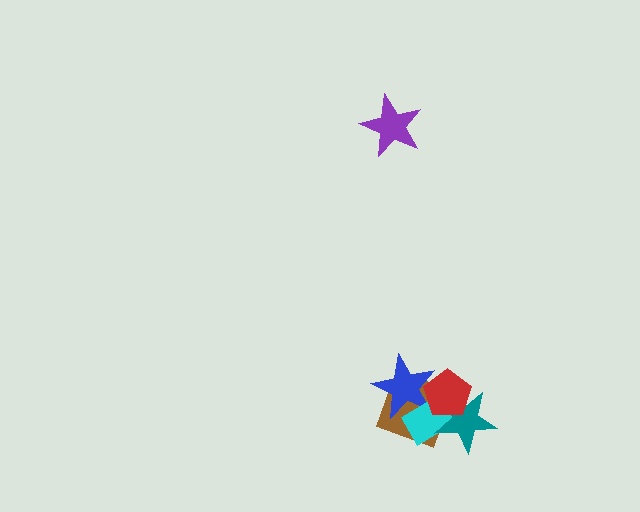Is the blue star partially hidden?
Yes, it is partially covered by another shape.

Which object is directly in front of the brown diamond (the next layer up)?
The blue star is directly in front of the brown diamond.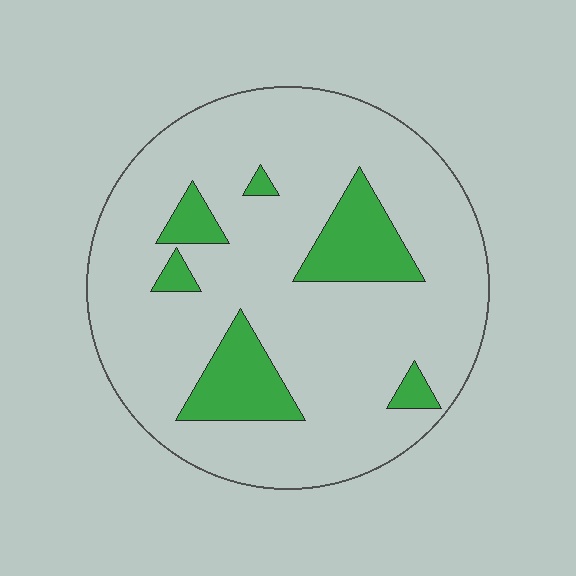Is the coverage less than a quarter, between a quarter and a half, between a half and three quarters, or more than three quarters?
Less than a quarter.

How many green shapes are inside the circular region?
6.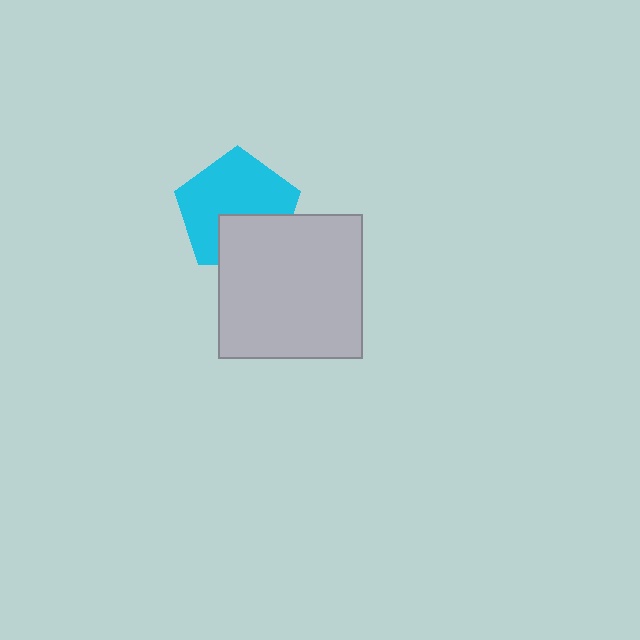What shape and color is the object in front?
The object in front is a light gray square.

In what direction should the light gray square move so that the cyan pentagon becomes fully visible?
The light gray square should move down. That is the shortest direction to clear the overlap and leave the cyan pentagon fully visible.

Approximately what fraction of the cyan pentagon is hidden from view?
Roughly 33% of the cyan pentagon is hidden behind the light gray square.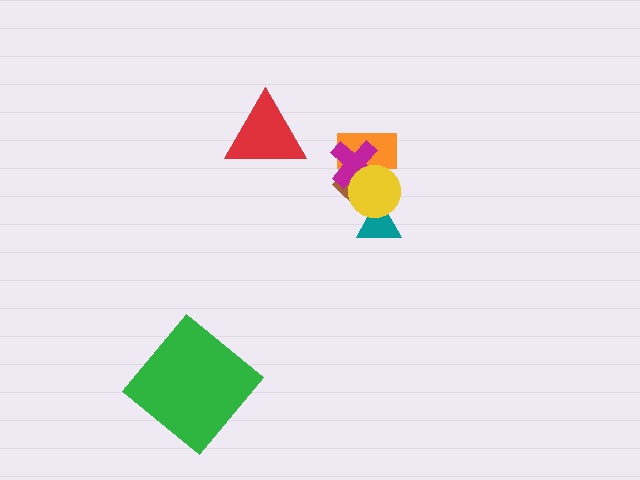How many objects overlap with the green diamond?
0 objects overlap with the green diamond.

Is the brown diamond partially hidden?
Yes, it is partially covered by another shape.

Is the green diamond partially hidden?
No, no other shape covers it.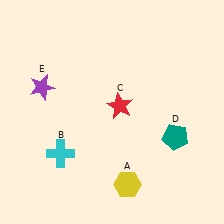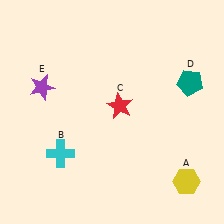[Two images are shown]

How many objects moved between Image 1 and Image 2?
2 objects moved between the two images.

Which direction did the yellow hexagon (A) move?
The yellow hexagon (A) moved right.